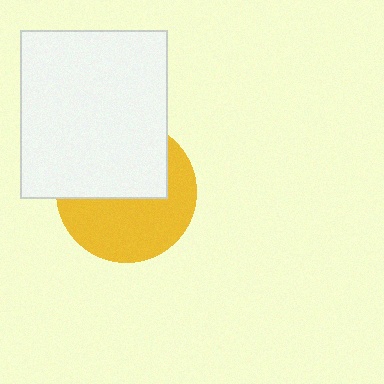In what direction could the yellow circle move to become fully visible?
The yellow circle could move down. That would shift it out from behind the white rectangle entirely.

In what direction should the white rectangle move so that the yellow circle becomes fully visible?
The white rectangle should move up. That is the shortest direction to clear the overlap and leave the yellow circle fully visible.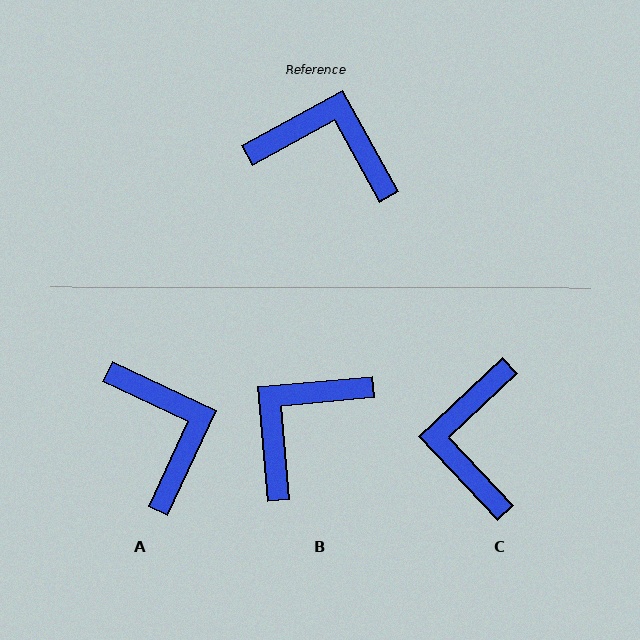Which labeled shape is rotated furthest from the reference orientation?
C, about 104 degrees away.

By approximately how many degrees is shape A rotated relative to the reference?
Approximately 54 degrees clockwise.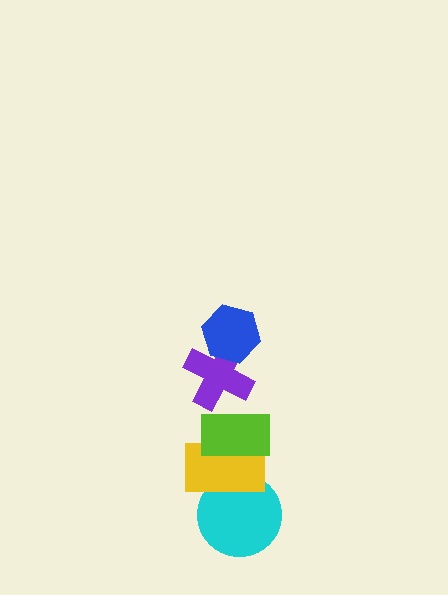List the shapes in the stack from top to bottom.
From top to bottom: the blue hexagon, the purple cross, the lime rectangle, the yellow rectangle, the cyan circle.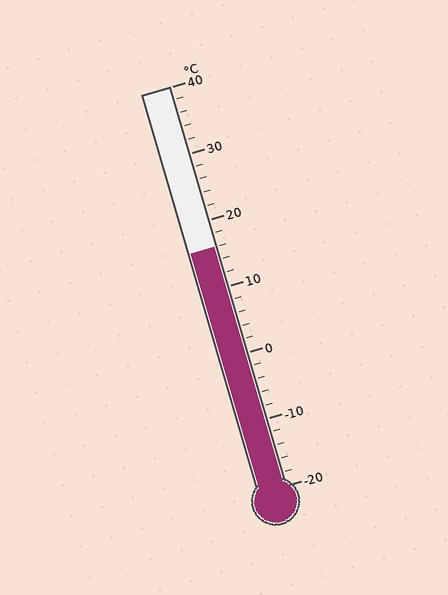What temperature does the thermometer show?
The thermometer shows approximately 16°C.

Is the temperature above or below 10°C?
The temperature is above 10°C.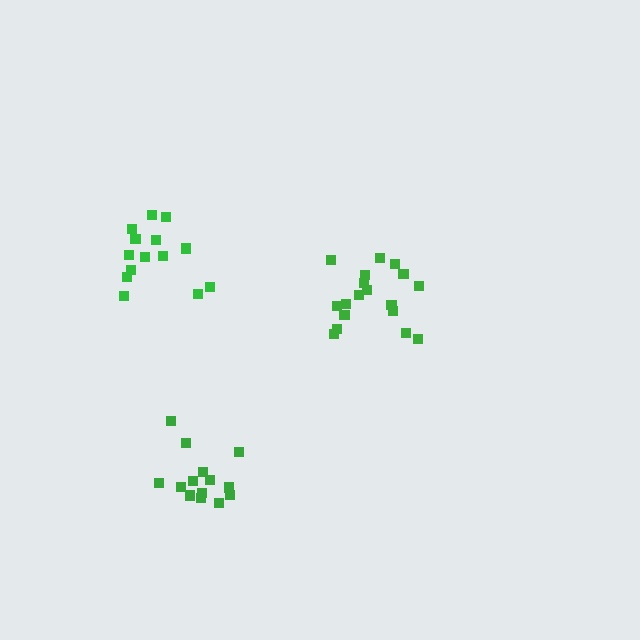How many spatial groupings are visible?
There are 3 spatial groupings.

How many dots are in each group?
Group 1: 14 dots, Group 2: 18 dots, Group 3: 14 dots (46 total).